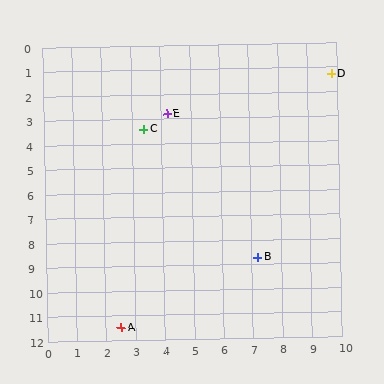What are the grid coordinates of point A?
Point A is at approximately (2.5, 11.5).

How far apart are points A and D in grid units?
Points A and D are about 12.5 grid units apart.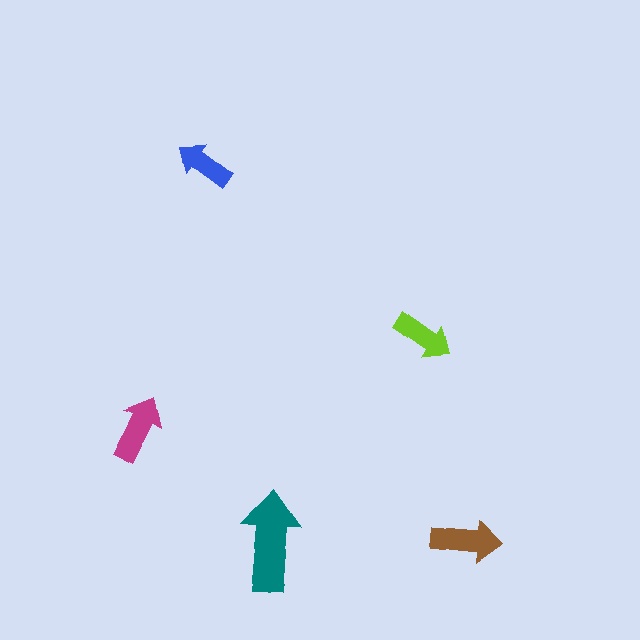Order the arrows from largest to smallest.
the teal one, the brown one, the magenta one, the lime one, the blue one.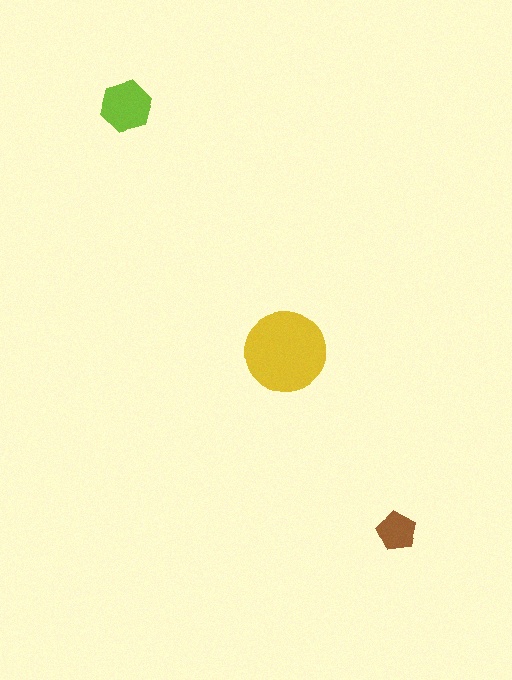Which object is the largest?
The yellow circle.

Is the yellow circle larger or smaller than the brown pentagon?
Larger.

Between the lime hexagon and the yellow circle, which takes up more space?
The yellow circle.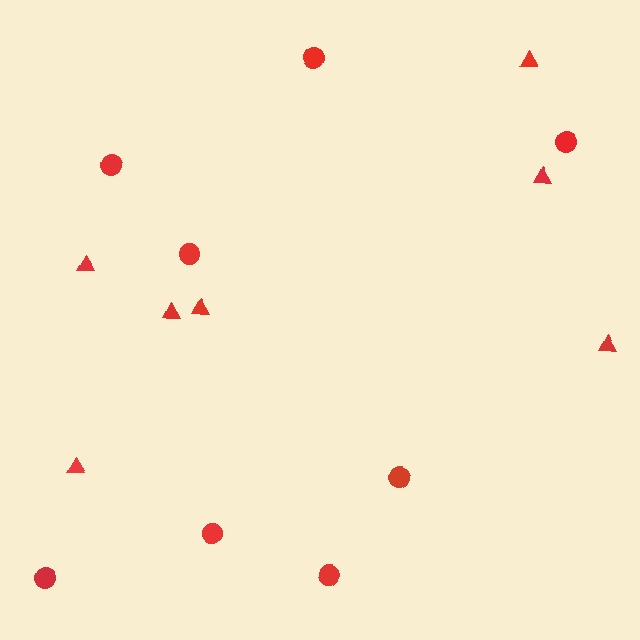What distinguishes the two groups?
There are 2 groups: one group of triangles (7) and one group of circles (8).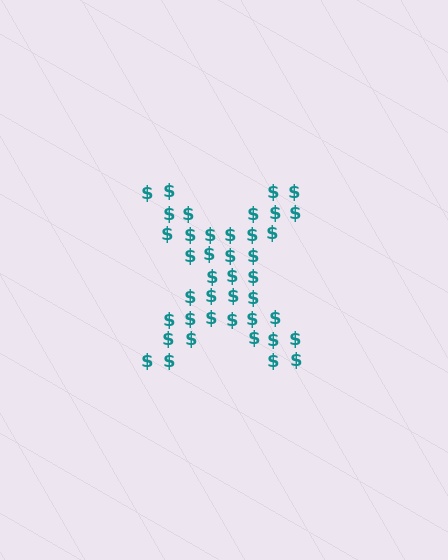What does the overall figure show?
The overall figure shows the letter X.